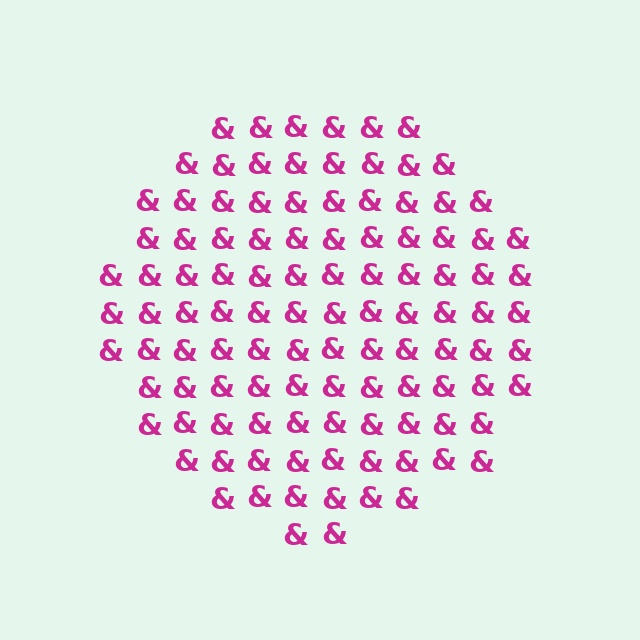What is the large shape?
The large shape is a circle.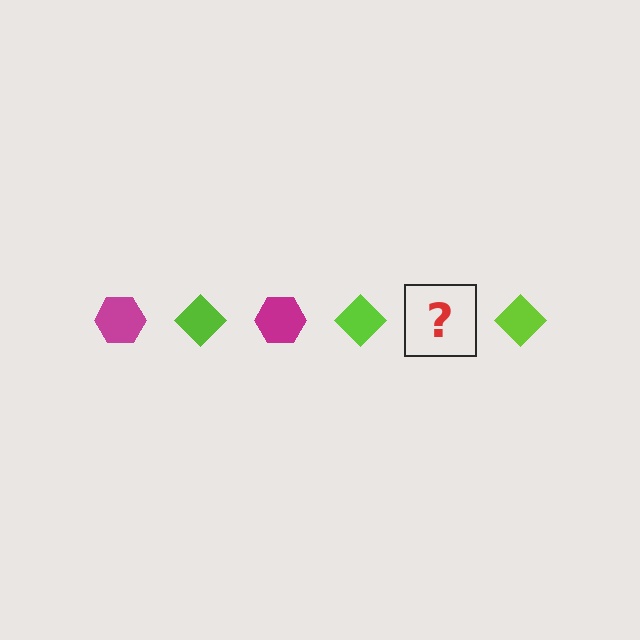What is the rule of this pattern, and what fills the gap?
The rule is that the pattern alternates between magenta hexagon and lime diamond. The gap should be filled with a magenta hexagon.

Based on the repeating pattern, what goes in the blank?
The blank should be a magenta hexagon.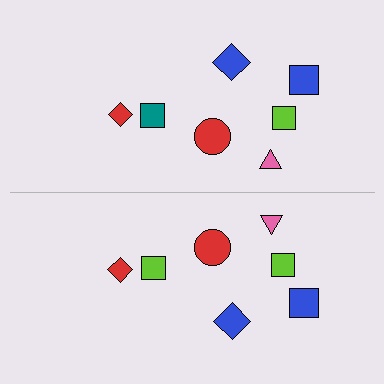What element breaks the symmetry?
The lime square on the bottom side breaks the symmetry — its mirror counterpart is teal.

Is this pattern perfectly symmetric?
No, the pattern is not perfectly symmetric. The lime square on the bottom side breaks the symmetry — its mirror counterpart is teal.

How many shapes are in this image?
There are 14 shapes in this image.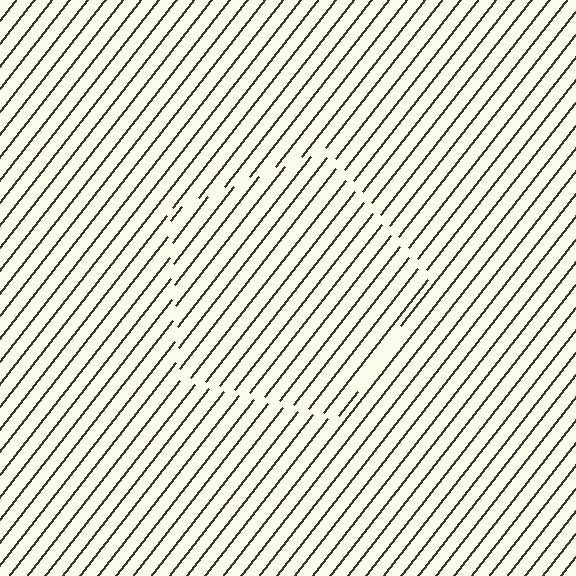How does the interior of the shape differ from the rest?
The interior of the shape contains the same grating, shifted by half a period — the contour is defined by the phase discontinuity where line-ends from the inner and outer gratings abut.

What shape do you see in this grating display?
An illusory pentagon. The interior of the shape contains the same grating, shifted by half a period — the contour is defined by the phase discontinuity where line-ends from the inner and outer gratings abut.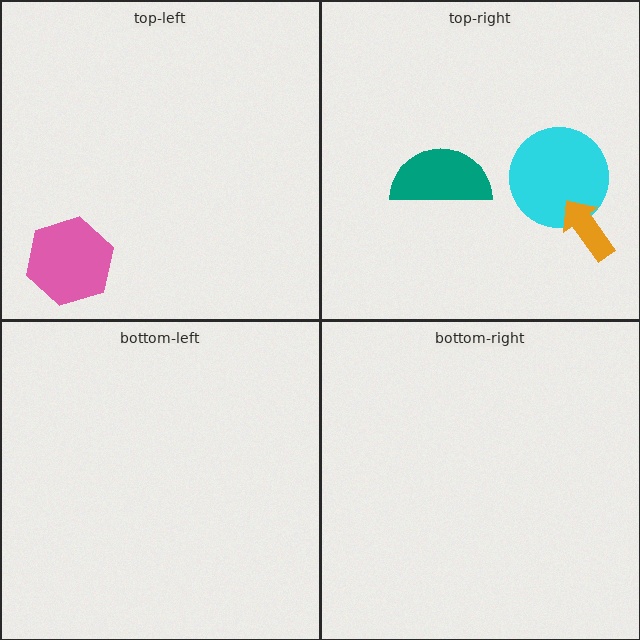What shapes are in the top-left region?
The pink hexagon.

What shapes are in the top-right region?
The teal semicircle, the cyan circle, the orange arrow.